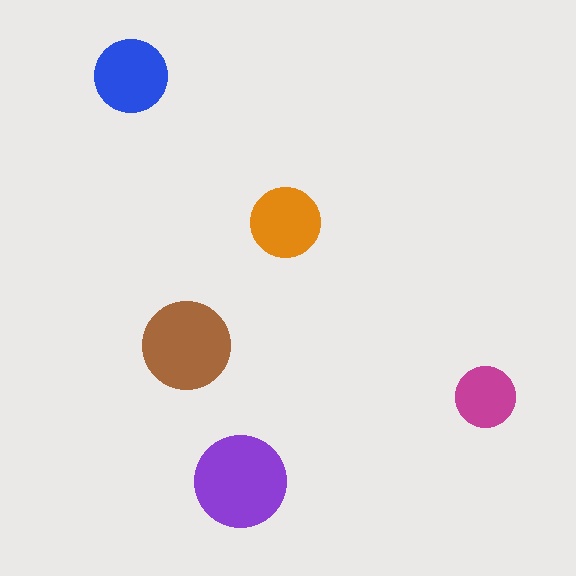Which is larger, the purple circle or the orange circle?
The purple one.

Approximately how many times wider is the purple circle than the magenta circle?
About 1.5 times wider.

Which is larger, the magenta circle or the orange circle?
The orange one.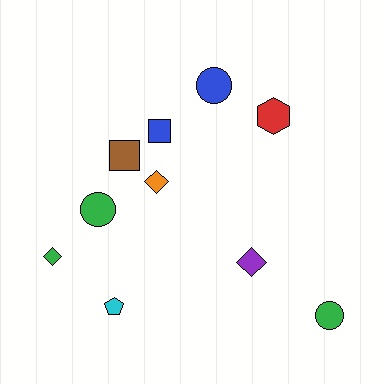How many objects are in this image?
There are 10 objects.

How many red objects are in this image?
There is 1 red object.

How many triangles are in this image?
There are no triangles.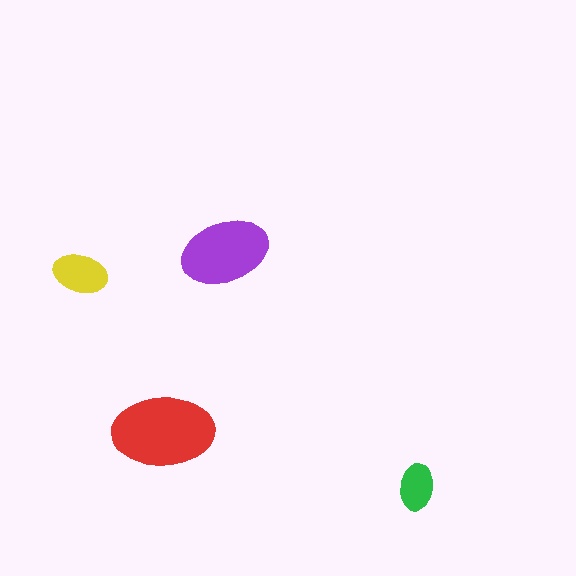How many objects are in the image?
There are 4 objects in the image.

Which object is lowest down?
The green ellipse is bottommost.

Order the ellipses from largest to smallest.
the red one, the purple one, the yellow one, the green one.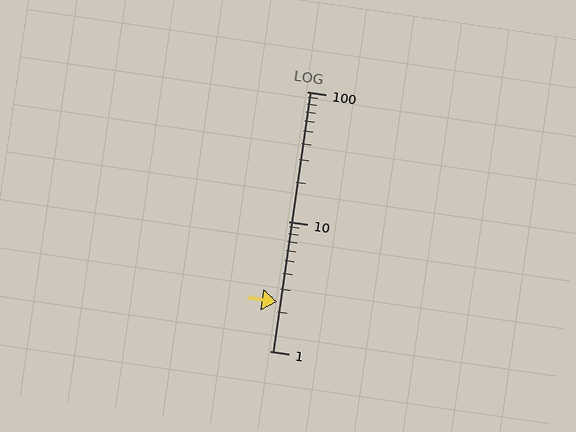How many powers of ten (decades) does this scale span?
The scale spans 2 decades, from 1 to 100.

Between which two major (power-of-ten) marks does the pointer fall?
The pointer is between 1 and 10.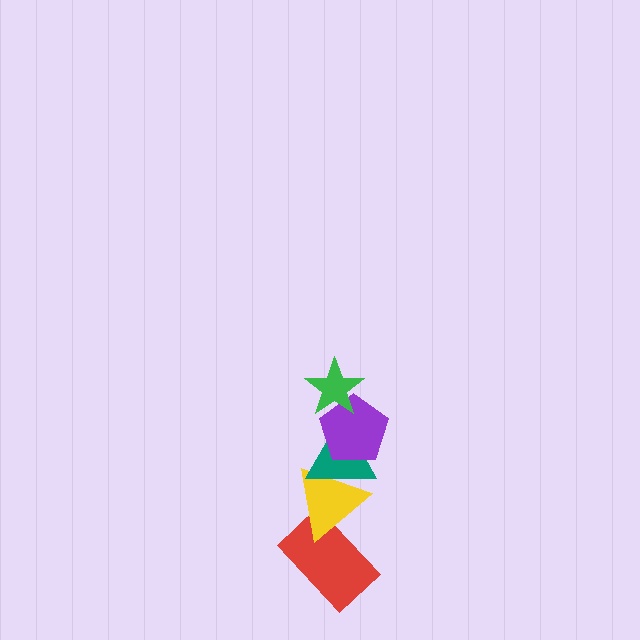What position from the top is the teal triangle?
The teal triangle is 3rd from the top.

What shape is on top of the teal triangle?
The purple pentagon is on top of the teal triangle.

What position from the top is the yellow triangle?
The yellow triangle is 4th from the top.